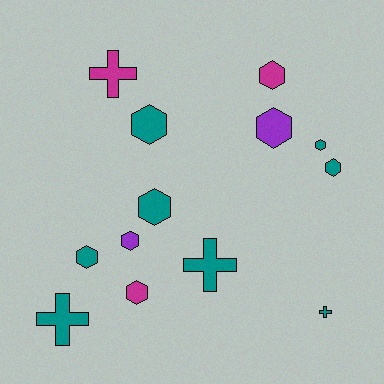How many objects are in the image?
There are 13 objects.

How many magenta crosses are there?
There is 1 magenta cross.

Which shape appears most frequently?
Hexagon, with 9 objects.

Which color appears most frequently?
Teal, with 8 objects.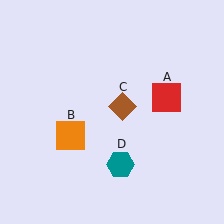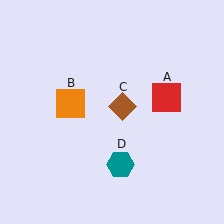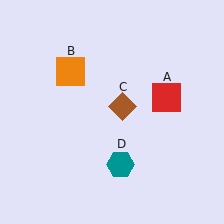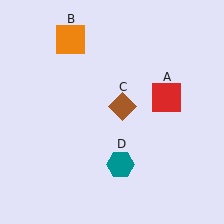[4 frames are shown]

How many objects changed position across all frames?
1 object changed position: orange square (object B).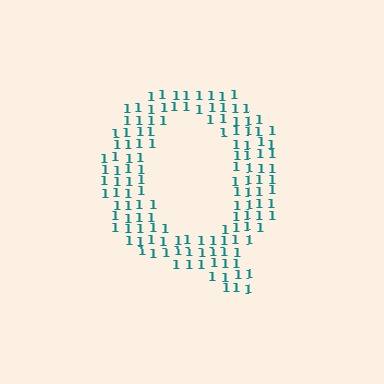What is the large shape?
The large shape is the letter Q.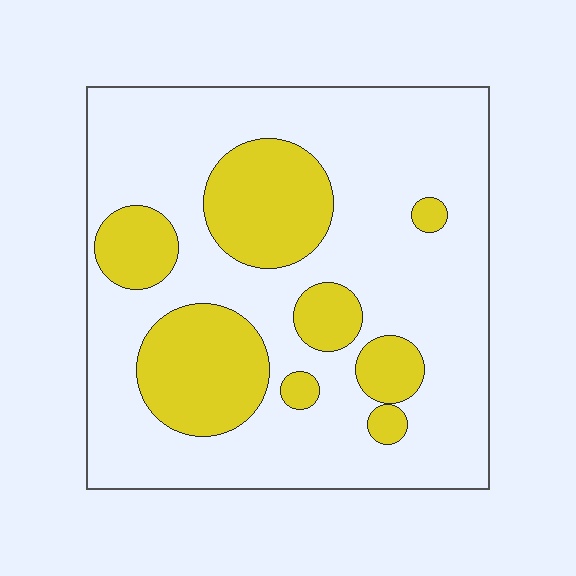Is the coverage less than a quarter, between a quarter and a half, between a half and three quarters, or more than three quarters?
Between a quarter and a half.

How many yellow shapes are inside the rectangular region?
8.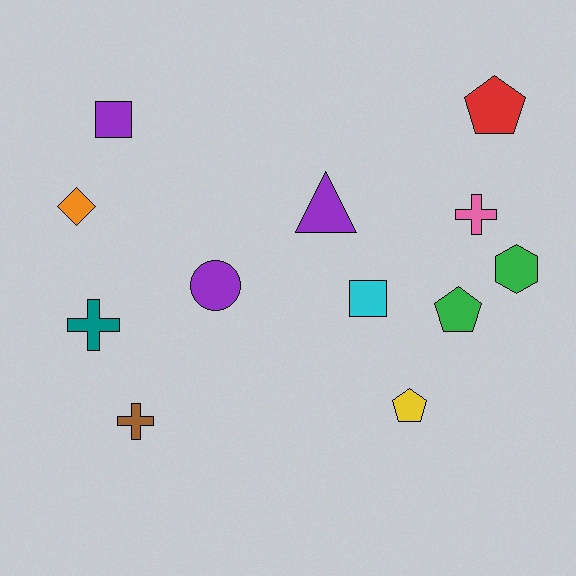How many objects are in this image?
There are 12 objects.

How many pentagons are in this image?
There are 3 pentagons.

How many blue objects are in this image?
There are no blue objects.